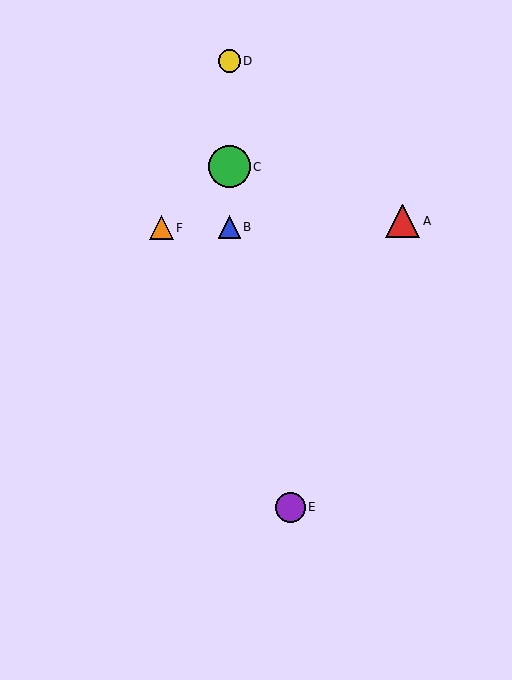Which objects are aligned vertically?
Objects B, C, D are aligned vertically.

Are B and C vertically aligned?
Yes, both are at x≈229.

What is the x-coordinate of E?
Object E is at x≈290.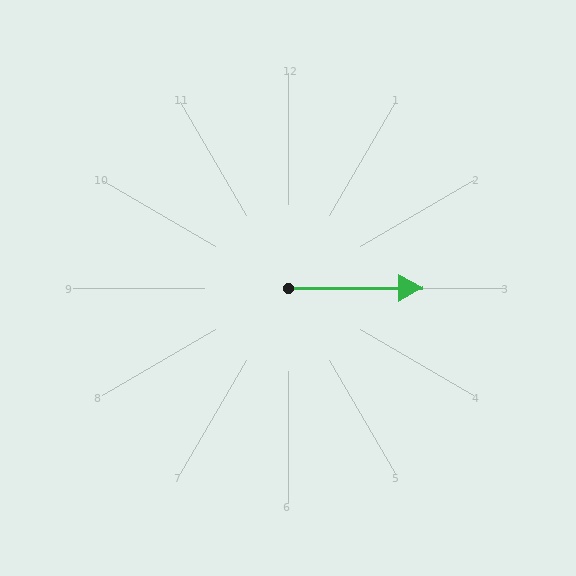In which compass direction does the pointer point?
East.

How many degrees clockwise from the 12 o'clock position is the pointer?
Approximately 90 degrees.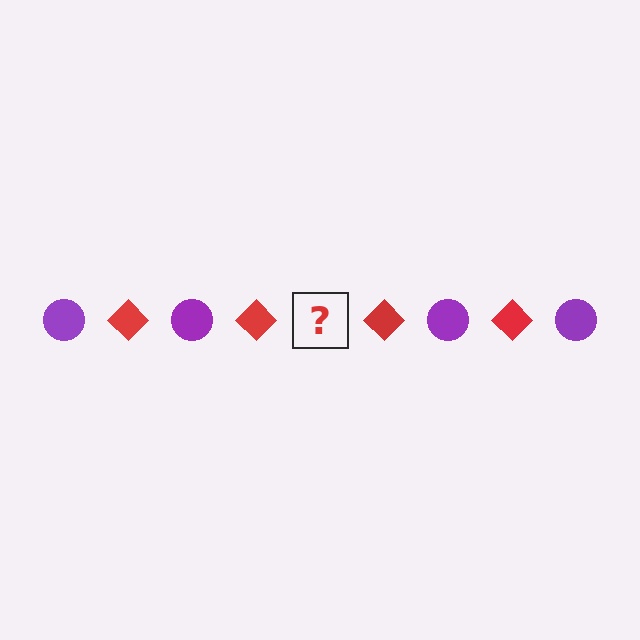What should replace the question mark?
The question mark should be replaced with a purple circle.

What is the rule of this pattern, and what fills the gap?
The rule is that the pattern alternates between purple circle and red diamond. The gap should be filled with a purple circle.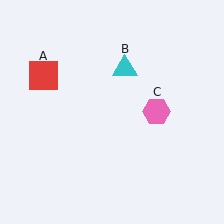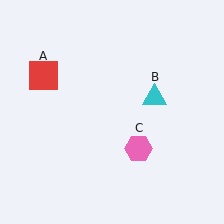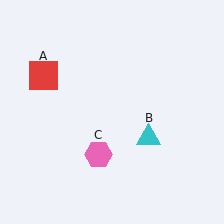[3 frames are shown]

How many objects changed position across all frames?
2 objects changed position: cyan triangle (object B), pink hexagon (object C).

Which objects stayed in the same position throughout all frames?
Red square (object A) remained stationary.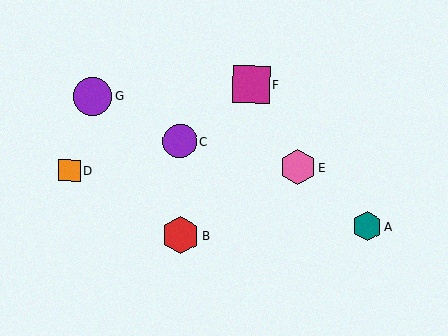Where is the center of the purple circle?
The center of the purple circle is at (180, 141).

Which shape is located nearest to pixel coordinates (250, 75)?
The magenta square (labeled F) at (251, 85) is nearest to that location.